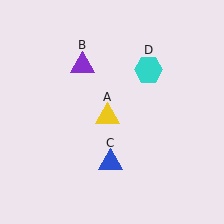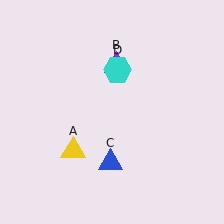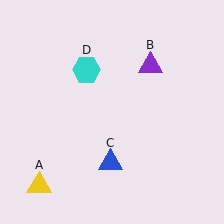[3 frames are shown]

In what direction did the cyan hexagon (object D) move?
The cyan hexagon (object D) moved left.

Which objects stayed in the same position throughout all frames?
Blue triangle (object C) remained stationary.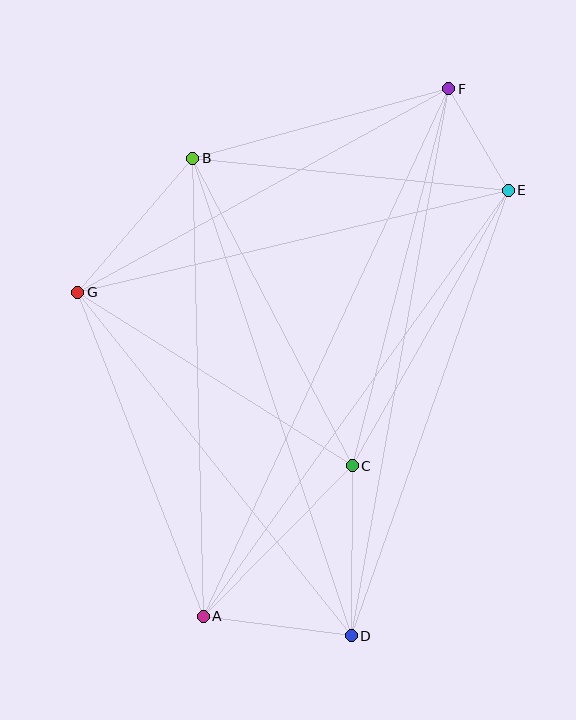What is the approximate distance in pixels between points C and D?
The distance between C and D is approximately 170 pixels.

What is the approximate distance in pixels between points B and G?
The distance between B and G is approximately 177 pixels.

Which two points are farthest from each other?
Points A and F are farthest from each other.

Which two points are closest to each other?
Points E and F are closest to each other.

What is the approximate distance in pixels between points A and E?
The distance between A and E is approximately 524 pixels.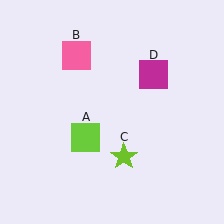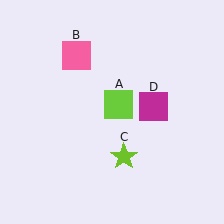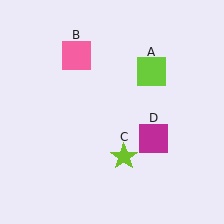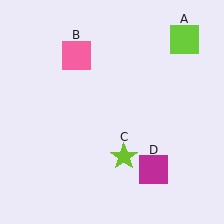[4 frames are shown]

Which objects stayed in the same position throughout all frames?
Pink square (object B) and lime star (object C) remained stationary.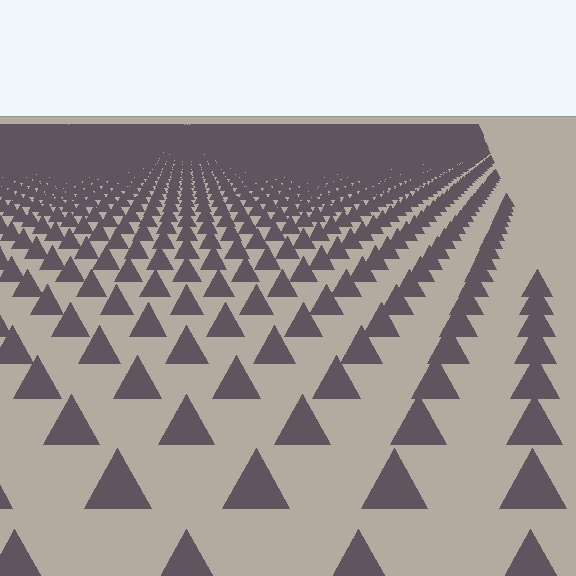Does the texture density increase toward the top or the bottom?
Density increases toward the top.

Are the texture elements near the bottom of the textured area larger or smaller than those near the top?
Larger. Near the bottom, elements are closer to the viewer and appear at a bigger on-screen size.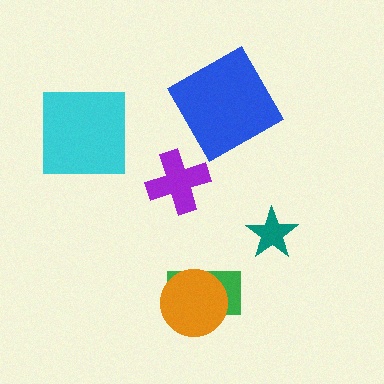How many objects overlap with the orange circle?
1 object overlaps with the orange circle.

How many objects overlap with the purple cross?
0 objects overlap with the purple cross.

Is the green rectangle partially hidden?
Yes, it is partially covered by another shape.